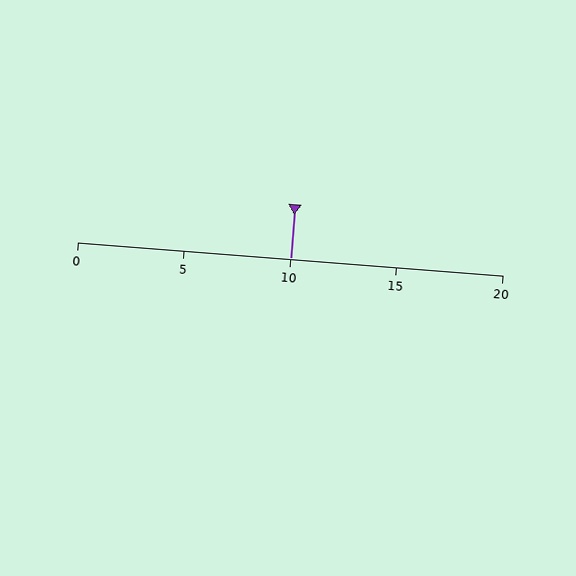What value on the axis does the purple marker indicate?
The marker indicates approximately 10.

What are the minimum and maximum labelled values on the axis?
The axis runs from 0 to 20.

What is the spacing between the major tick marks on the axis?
The major ticks are spaced 5 apart.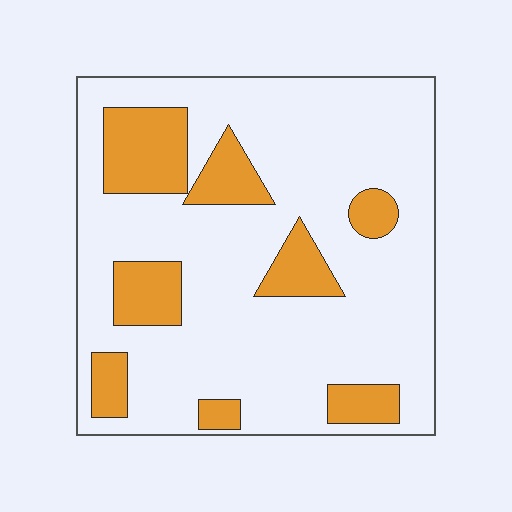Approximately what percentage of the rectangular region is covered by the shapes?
Approximately 20%.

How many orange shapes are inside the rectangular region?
8.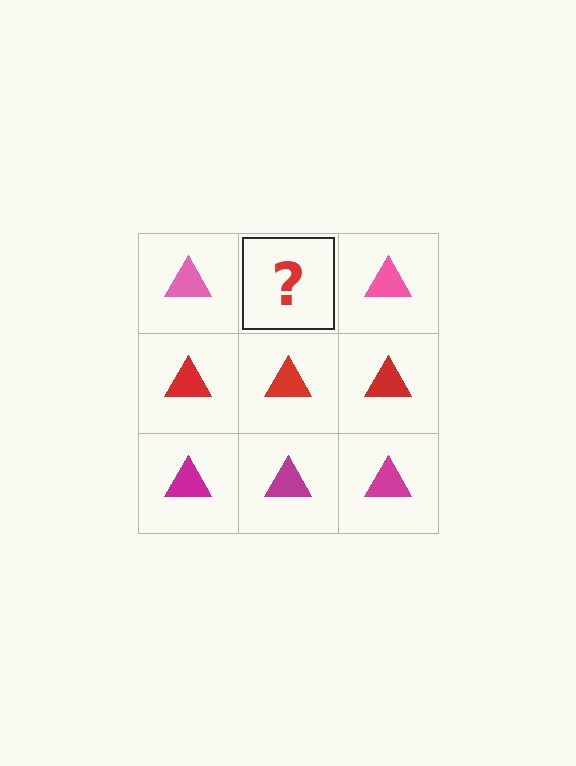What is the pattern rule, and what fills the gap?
The rule is that each row has a consistent color. The gap should be filled with a pink triangle.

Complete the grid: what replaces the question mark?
The question mark should be replaced with a pink triangle.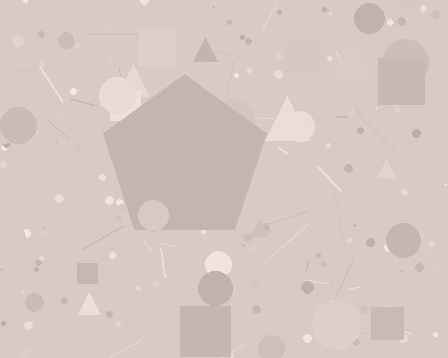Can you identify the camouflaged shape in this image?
The camouflaged shape is a pentagon.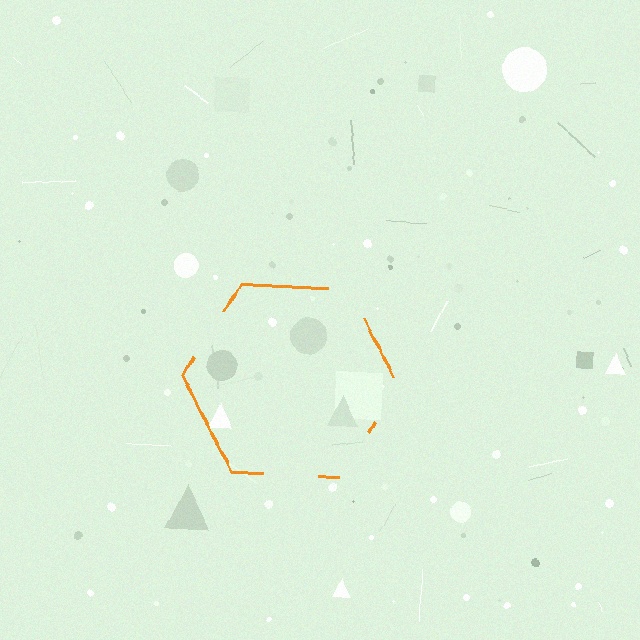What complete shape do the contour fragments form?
The contour fragments form a hexagon.